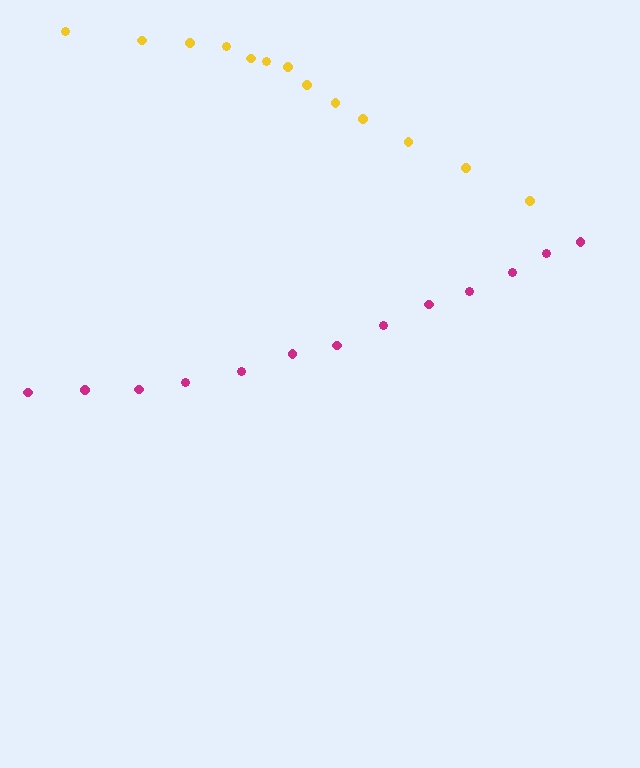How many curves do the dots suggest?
There are 2 distinct paths.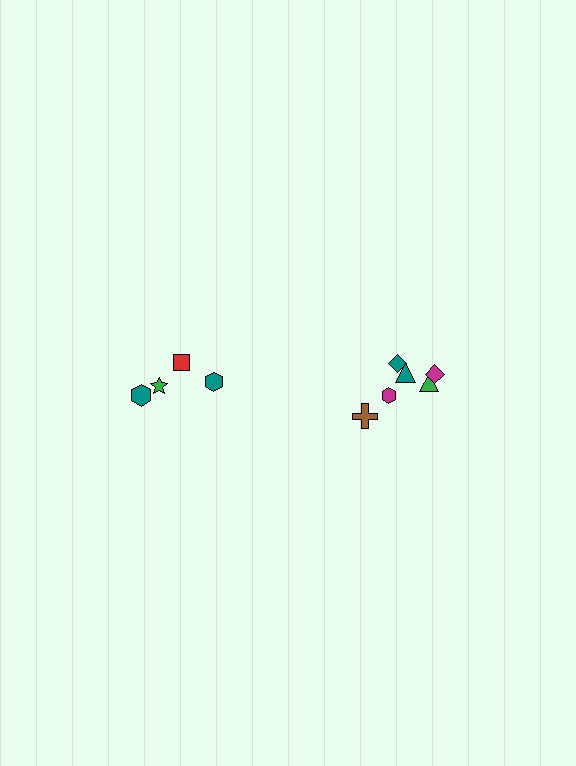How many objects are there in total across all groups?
There are 10 objects.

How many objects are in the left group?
There are 4 objects.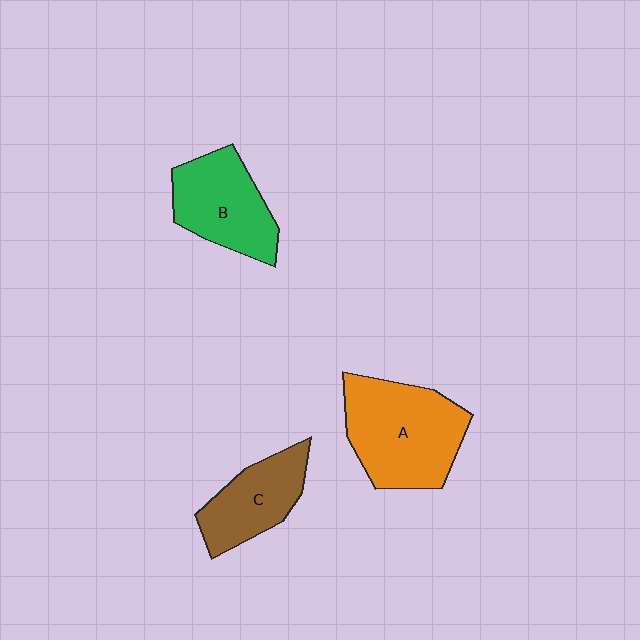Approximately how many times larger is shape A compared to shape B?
Approximately 1.3 times.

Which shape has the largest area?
Shape A (orange).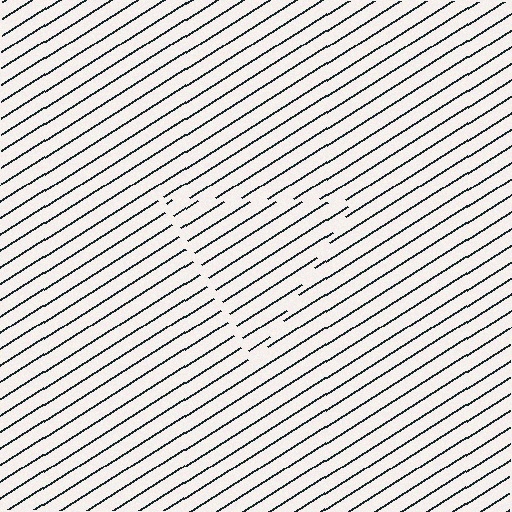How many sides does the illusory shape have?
3 sides — the line-ends trace a triangle.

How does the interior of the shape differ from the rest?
The interior of the shape contains the same grating, shifted by half a period — the contour is defined by the phase discontinuity where line-ends from the inner and outer gratings abut.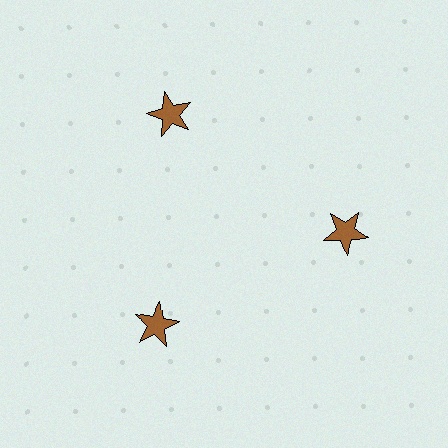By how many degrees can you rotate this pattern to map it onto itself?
The pattern maps onto itself every 120 degrees of rotation.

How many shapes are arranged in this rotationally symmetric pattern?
There are 3 shapes, arranged in 3 groups of 1.